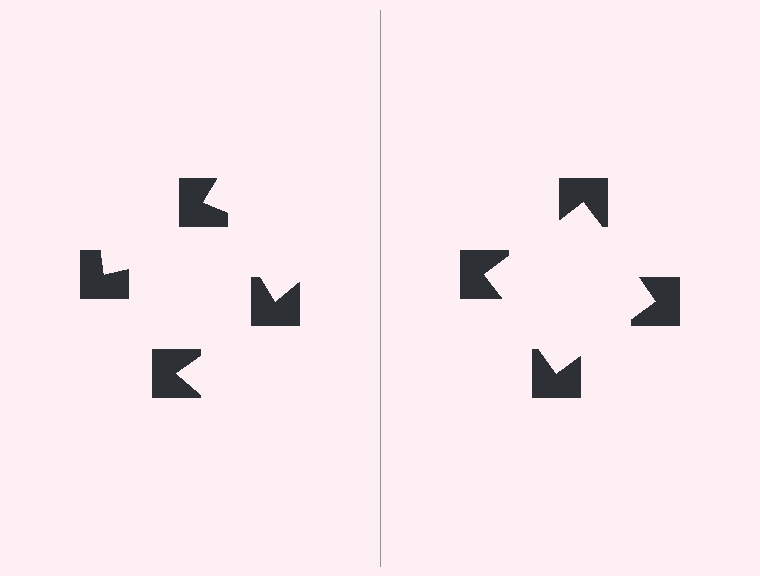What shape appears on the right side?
An illusory square.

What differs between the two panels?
The notched squares are positioned identically on both sides; only the wedge orientations differ. On the right they align to a square; on the left they are misaligned.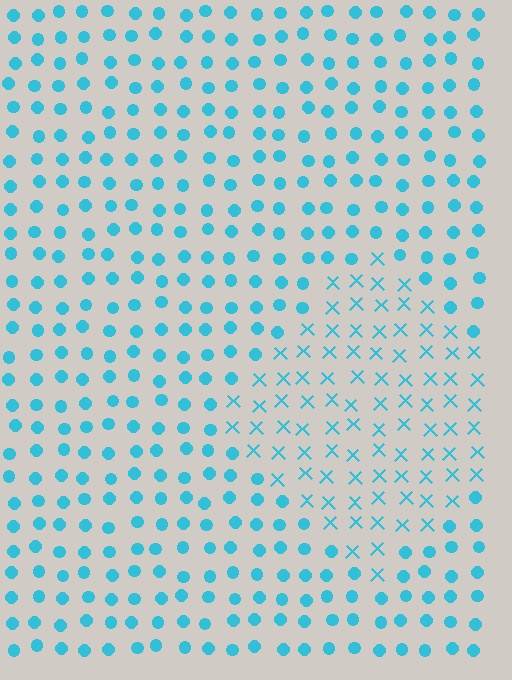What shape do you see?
I see a diamond.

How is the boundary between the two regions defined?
The boundary is defined by a change in element shape: X marks inside vs. circles outside. All elements share the same color and spacing.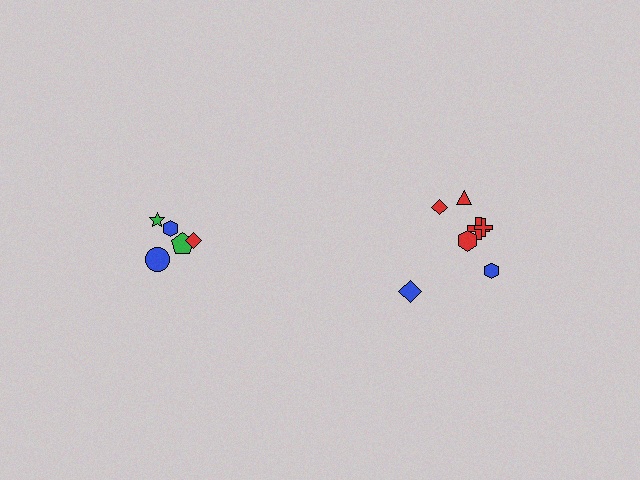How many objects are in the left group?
There are 5 objects.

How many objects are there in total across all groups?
There are 12 objects.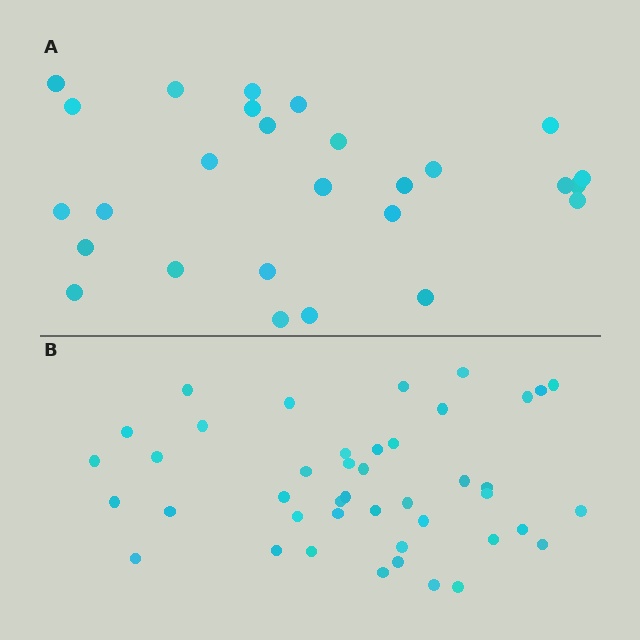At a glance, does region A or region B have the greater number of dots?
Region B (the bottom region) has more dots.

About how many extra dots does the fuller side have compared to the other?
Region B has approximately 15 more dots than region A.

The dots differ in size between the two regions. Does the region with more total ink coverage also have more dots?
No. Region A has more total ink coverage because its dots are larger, but region B actually contains more individual dots. Total area can be misleading — the number of items is what matters here.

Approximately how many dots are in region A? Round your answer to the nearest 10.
About 30 dots. (The exact count is 27, which rounds to 30.)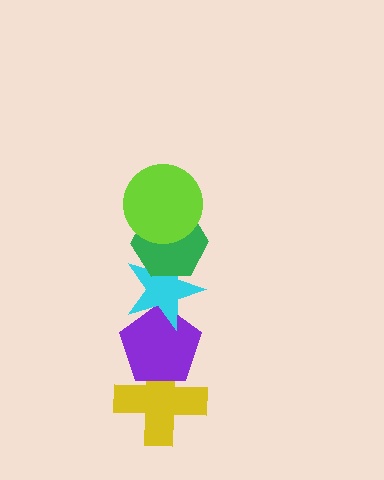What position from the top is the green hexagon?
The green hexagon is 2nd from the top.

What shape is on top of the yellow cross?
The purple pentagon is on top of the yellow cross.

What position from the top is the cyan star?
The cyan star is 3rd from the top.